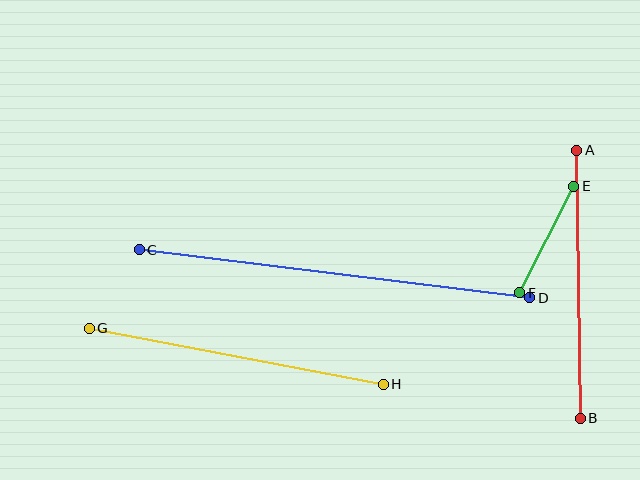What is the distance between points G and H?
The distance is approximately 299 pixels.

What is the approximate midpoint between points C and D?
The midpoint is at approximately (334, 274) pixels.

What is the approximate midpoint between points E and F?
The midpoint is at approximately (547, 240) pixels.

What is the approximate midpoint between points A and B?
The midpoint is at approximately (579, 284) pixels.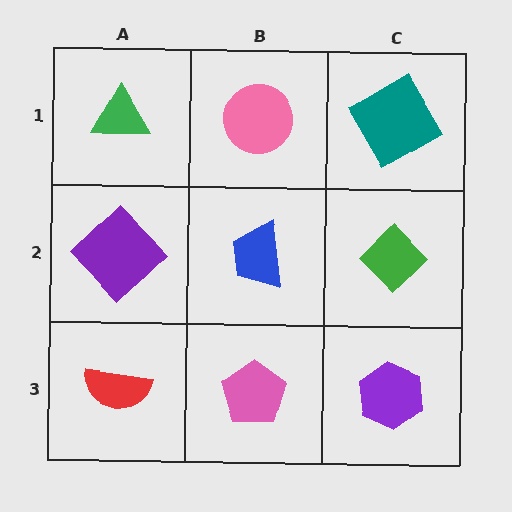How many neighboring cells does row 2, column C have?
3.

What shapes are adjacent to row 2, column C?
A teal square (row 1, column C), a purple hexagon (row 3, column C), a blue trapezoid (row 2, column B).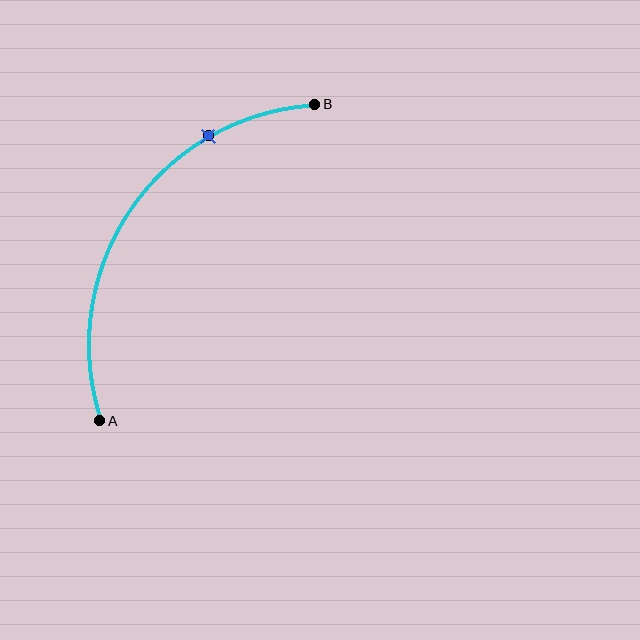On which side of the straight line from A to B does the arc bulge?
The arc bulges above and to the left of the straight line connecting A and B.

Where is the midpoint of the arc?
The arc midpoint is the point on the curve farthest from the straight line joining A and B. It sits above and to the left of that line.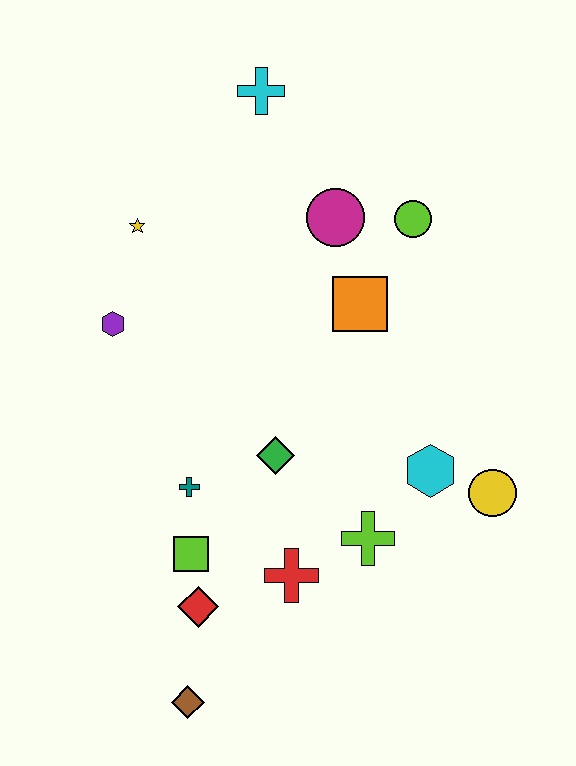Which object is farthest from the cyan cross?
The brown diamond is farthest from the cyan cross.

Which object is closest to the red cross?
The lime cross is closest to the red cross.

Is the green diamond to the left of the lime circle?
Yes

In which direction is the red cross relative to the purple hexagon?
The red cross is below the purple hexagon.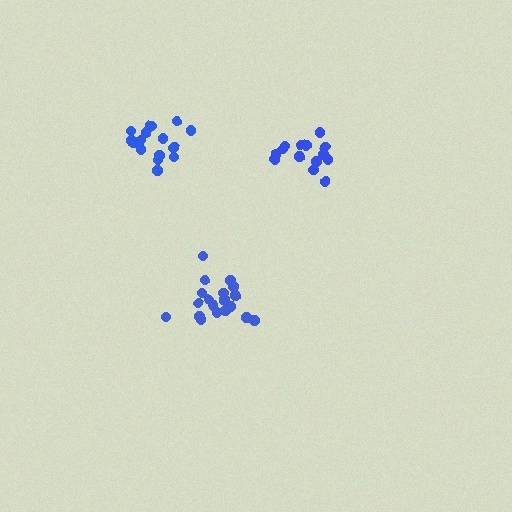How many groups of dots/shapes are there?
There are 3 groups.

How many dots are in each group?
Group 1: 19 dots, Group 2: 16 dots, Group 3: 14 dots (49 total).